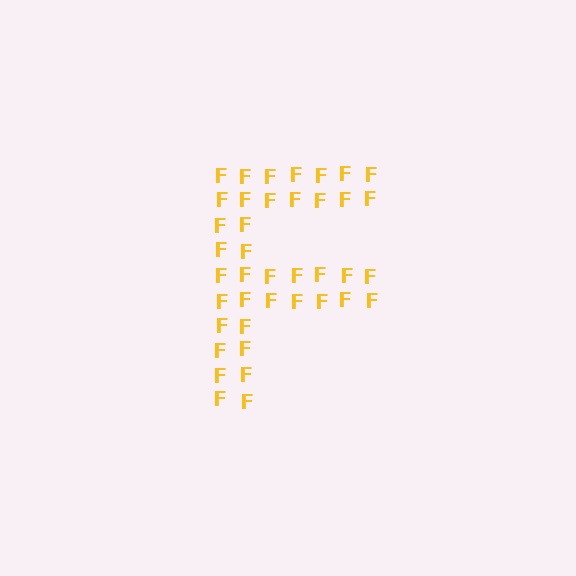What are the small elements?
The small elements are letter F's.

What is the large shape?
The large shape is the letter F.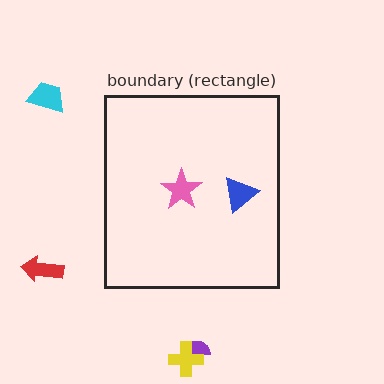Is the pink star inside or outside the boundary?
Inside.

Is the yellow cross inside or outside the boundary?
Outside.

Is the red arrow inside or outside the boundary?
Outside.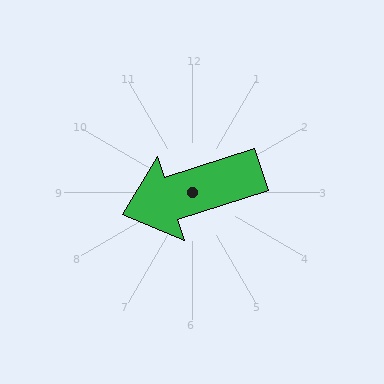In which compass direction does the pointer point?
West.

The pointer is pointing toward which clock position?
Roughly 8 o'clock.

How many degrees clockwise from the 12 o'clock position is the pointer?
Approximately 252 degrees.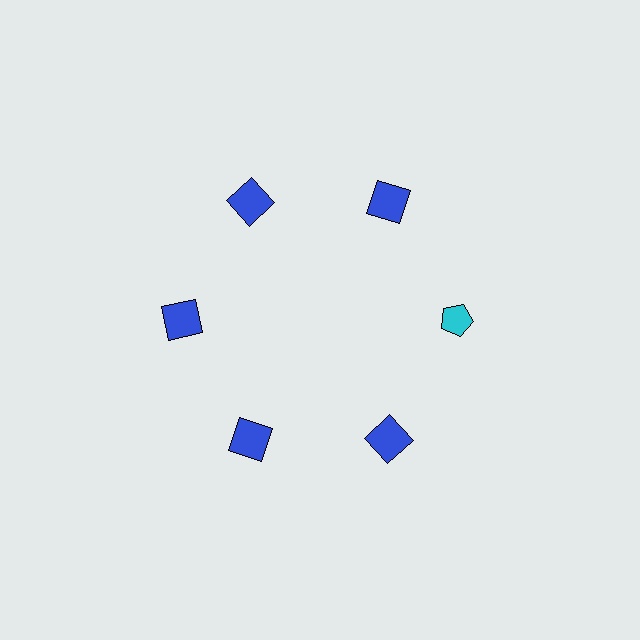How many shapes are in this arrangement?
There are 6 shapes arranged in a ring pattern.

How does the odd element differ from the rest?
It differs in both color (cyan instead of blue) and shape (pentagon instead of square).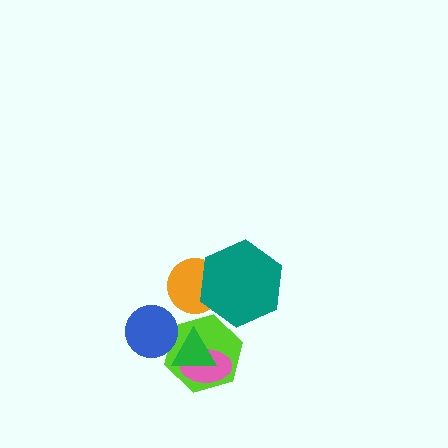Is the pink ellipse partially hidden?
Yes, it is partially covered by another shape.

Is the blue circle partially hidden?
No, no other shape covers it.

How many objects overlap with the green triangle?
2 objects overlap with the green triangle.